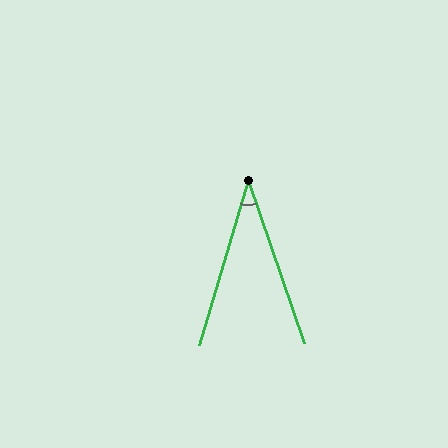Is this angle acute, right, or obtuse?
It is acute.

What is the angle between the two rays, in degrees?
Approximately 35 degrees.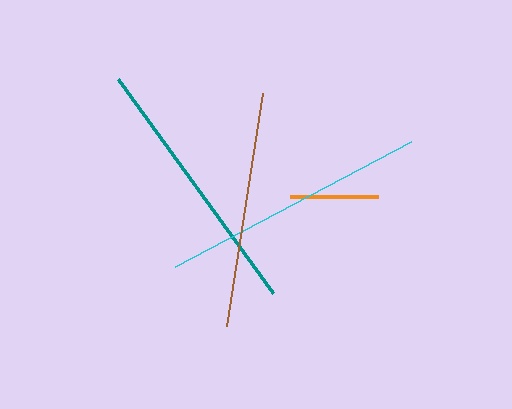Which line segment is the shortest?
The orange line is the shortest at approximately 88 pixels.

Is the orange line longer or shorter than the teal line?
The teal line is longer than the orange line.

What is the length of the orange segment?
The orange segment is approximately 88 pixels long.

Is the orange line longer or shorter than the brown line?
The brown line is longer than the orange line.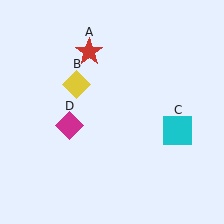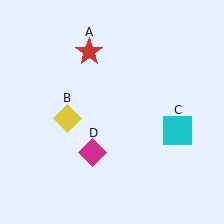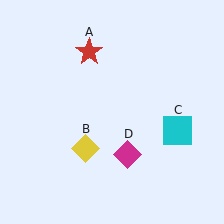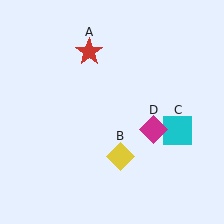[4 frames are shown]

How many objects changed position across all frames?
2 objects changed position: yellow diamond (object B), magenta diamond (object D).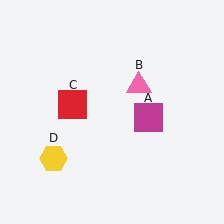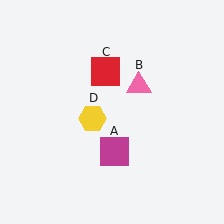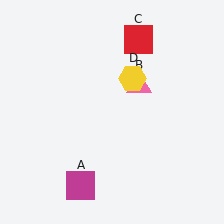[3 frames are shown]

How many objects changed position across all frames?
3 objects changed position: magenta square (object A), red square (object C), yellow hexagon (object D).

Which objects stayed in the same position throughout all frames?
Pink triangle (object B) remained stationary.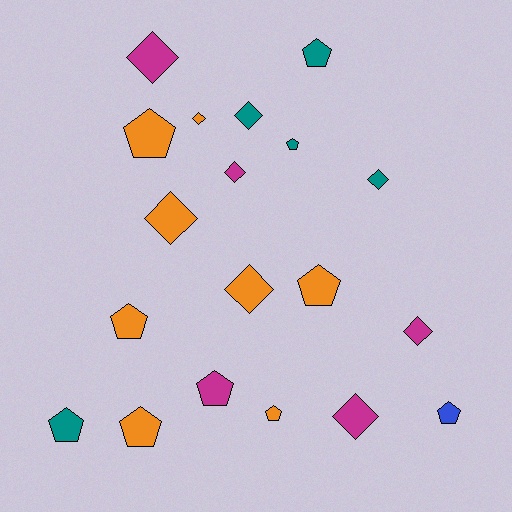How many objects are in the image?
There are 19 objects.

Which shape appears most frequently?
Pentagon, with 10 objects.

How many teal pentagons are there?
There are 3 teal pentagons.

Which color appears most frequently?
Orange, with 8 objects.